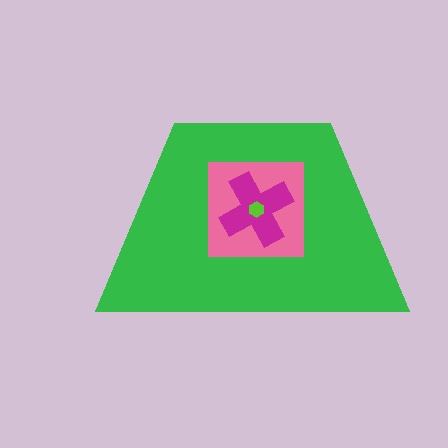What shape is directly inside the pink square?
The magenta cross.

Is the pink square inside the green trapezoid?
Yes.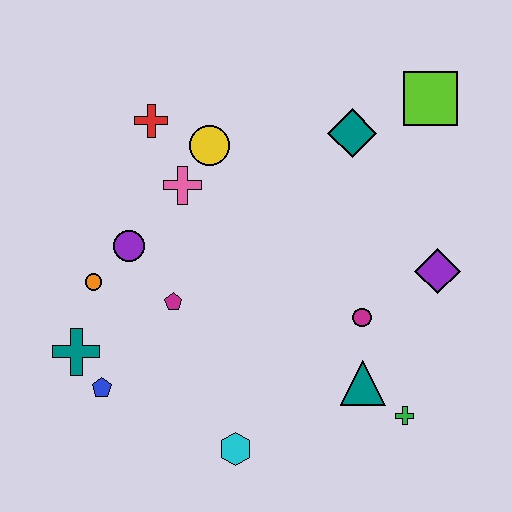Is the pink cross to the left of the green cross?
Yes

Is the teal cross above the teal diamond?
No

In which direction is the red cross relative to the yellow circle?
The red cross is to the left of the yellow circle.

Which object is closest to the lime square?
The teal diamond is closest to the lime square.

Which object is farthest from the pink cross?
The green cross is farthest from the pink cross.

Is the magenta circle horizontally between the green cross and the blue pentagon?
Yes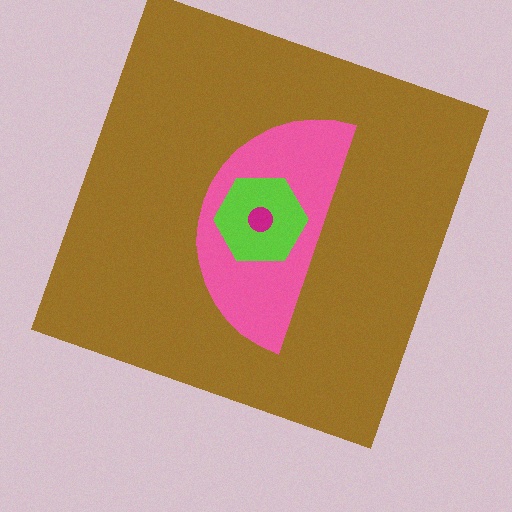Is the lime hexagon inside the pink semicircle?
Yes.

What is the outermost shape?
The brown square.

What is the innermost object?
The magenta circle.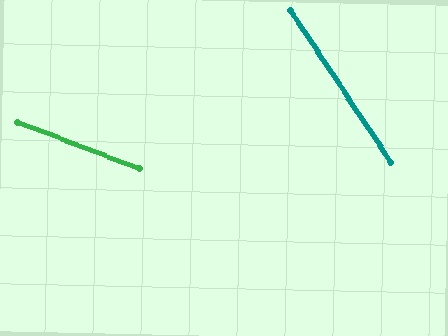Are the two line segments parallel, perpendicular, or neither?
Neither parallel nor perpendicular — they differ by about 35°.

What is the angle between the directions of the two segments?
Approximately 35 degrees.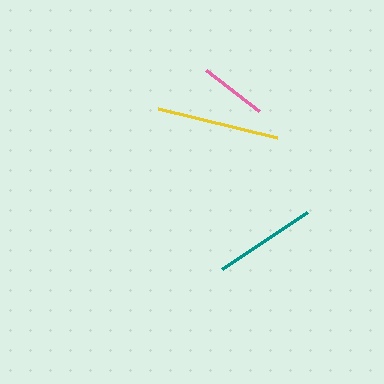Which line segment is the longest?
The yellow line is the longest at approximately 122 pixels.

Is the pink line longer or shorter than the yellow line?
The yellow line is longer than the pink line.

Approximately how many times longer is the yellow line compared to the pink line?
The yellow line is approximately 1.8 times the length of the pink line.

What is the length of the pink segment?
The pink segment is approximately 67 pixels long.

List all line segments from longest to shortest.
From longest to shortest: yellow, teal, pink.